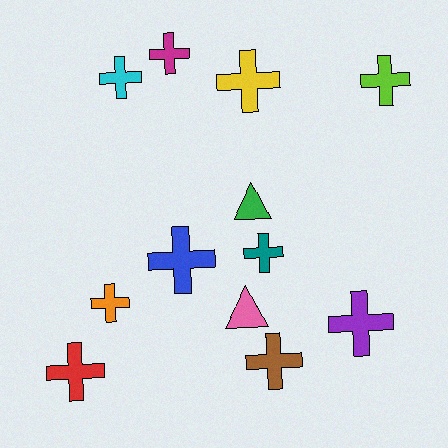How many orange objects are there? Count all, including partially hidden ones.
There is 1 orange object.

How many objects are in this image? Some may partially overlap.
There are 12 objects.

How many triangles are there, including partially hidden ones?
There are 2 triangles.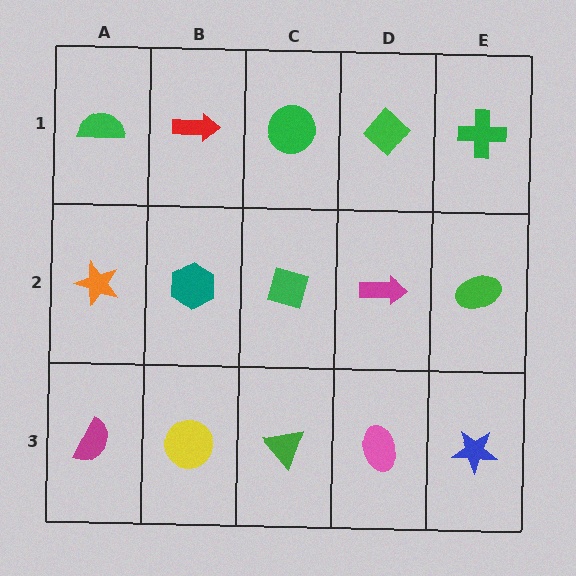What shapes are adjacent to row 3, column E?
A green ellipse (row 2, column E), a pink ellipse (row 3, column D).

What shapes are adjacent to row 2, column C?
A green circle (row 1, column C), a green triangle (row 3, column C), a teal hexagon (row 2, column B), a magenta arrow (row 2, column D).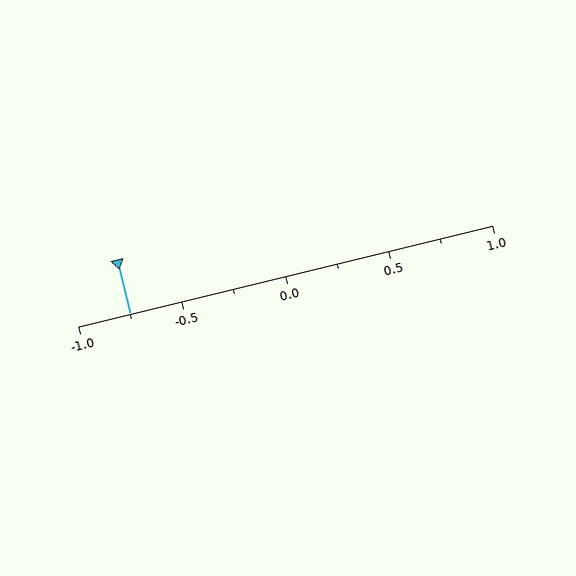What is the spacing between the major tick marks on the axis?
The major ticks are spaced 0.5 apart.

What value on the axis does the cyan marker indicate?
The marker indicates approximately -0.75.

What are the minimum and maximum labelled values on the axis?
The axis runs from -1.0 to 1.0.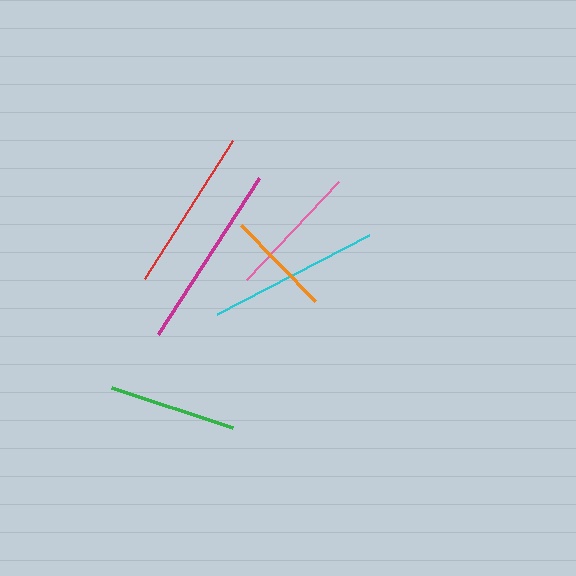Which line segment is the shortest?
The orange line is the shortest at approximately 106 pixels.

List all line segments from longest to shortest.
From longest to shortest: magenta, cyan, red, pink, green, orange.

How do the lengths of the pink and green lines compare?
The pink and green lines are approximately the same length.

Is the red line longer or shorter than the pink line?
The red line is longer than the pink line.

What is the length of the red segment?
The red segment is approximately 164 pixels long.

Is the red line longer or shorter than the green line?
The red line is longer than the green line.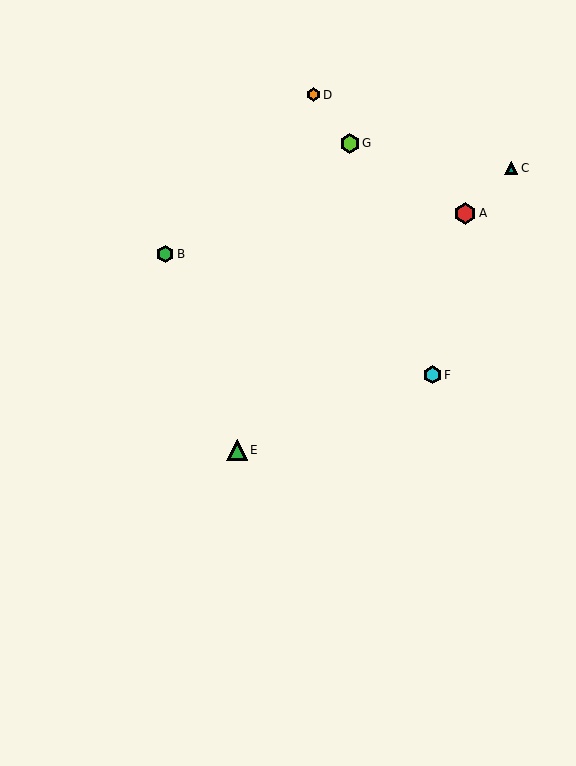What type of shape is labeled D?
Shape D is an orange hexagon.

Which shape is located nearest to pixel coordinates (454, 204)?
The red hexagon (labeled A) at (465, 213) is nearest to that location.